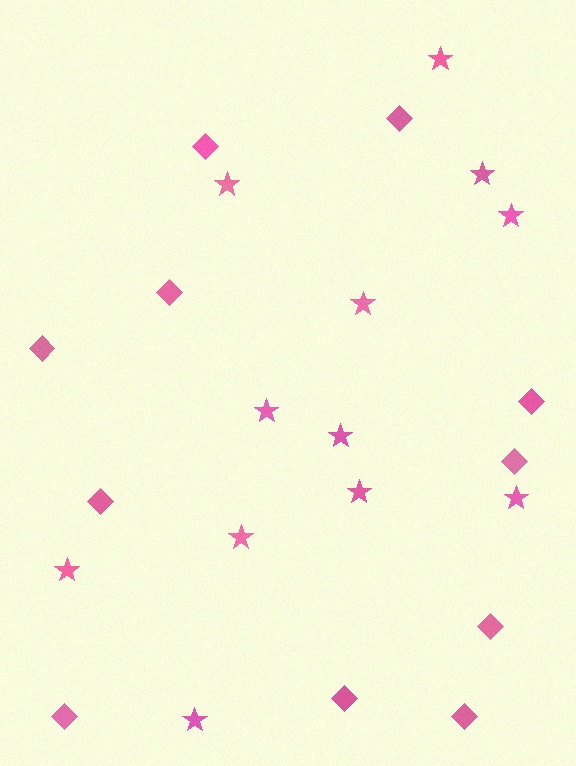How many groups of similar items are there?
There are 2 groups: one group of stars (12) and one group of diamonds (11).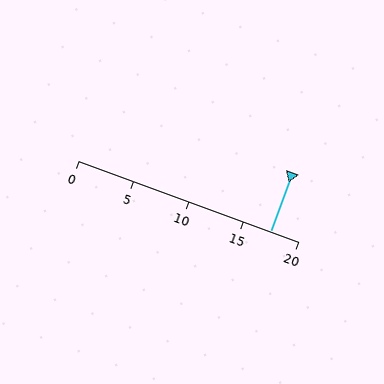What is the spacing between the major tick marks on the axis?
The major ticks are spaced 5 apart.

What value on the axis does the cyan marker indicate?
The marker indicates approximately 17.5.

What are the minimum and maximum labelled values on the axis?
The axis runs from 0 to 20.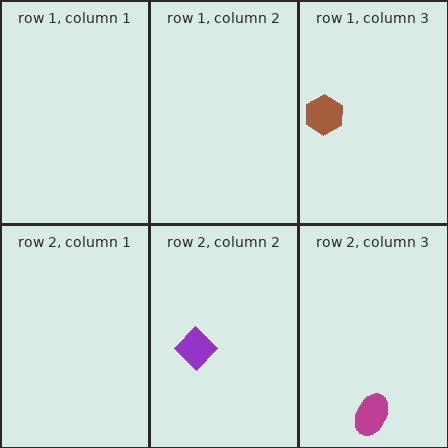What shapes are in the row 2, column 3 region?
The magenta ellipse.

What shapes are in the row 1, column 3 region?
The brown hexagon.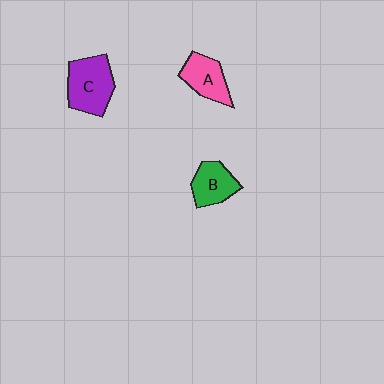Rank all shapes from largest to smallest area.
From largest to smallest: C (purple), A (pink), B (green).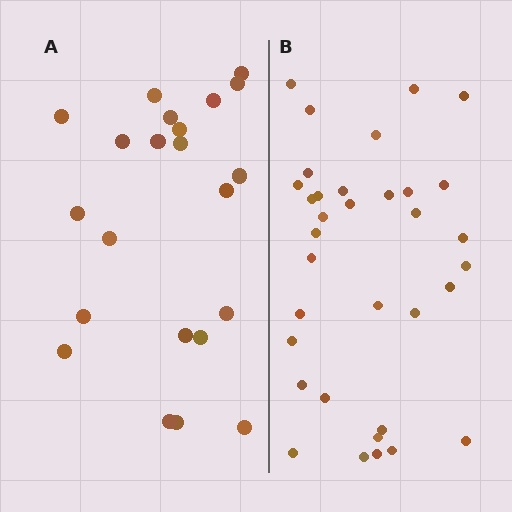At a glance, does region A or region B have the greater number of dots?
Region B (the right region) has more dots.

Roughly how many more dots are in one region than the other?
Region B has roughly 12 or so more dots than region A.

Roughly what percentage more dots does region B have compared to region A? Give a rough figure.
About 55% more.